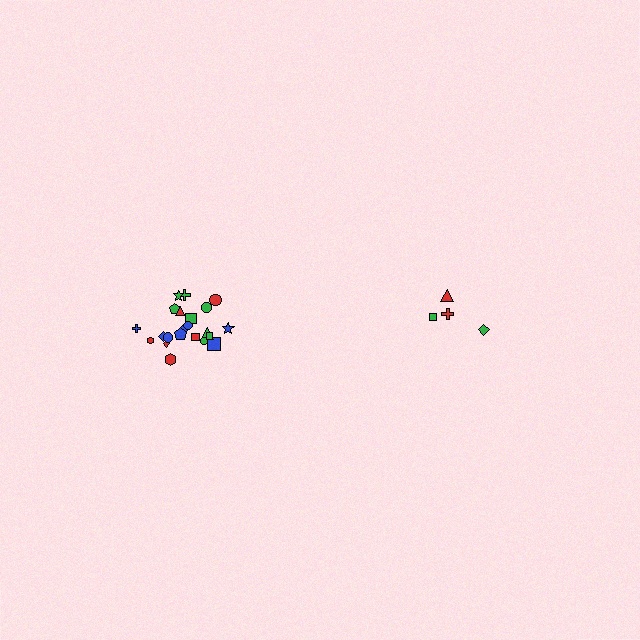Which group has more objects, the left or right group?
The left group.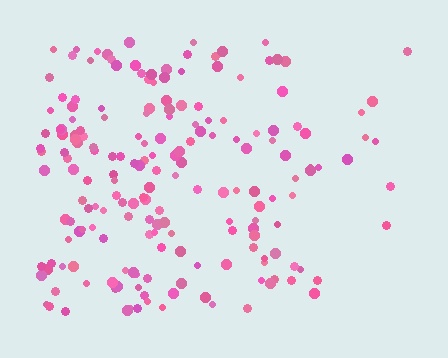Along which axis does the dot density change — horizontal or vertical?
Horizontal.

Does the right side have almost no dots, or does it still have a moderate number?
Still a moderate number, just noticeably fewer than the left.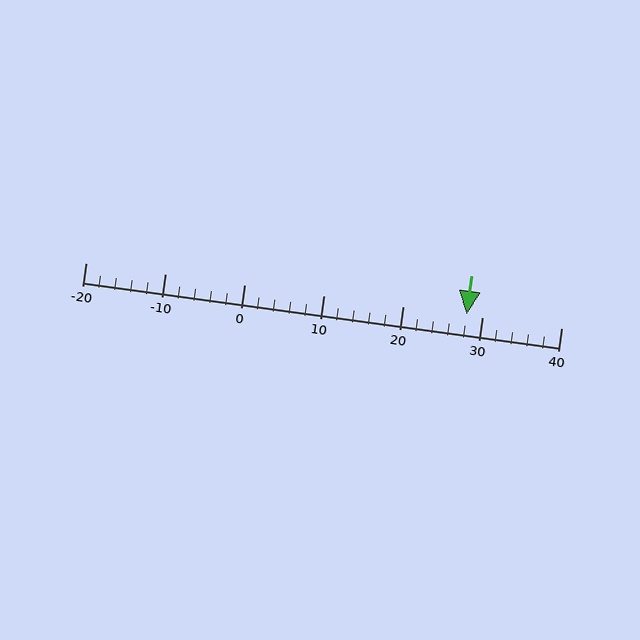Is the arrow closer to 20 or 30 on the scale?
The arrow is closer to 30.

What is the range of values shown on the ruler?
The ruler shows values from -20 to 40.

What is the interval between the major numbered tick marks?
The major tick marks are spaced 10 units apart.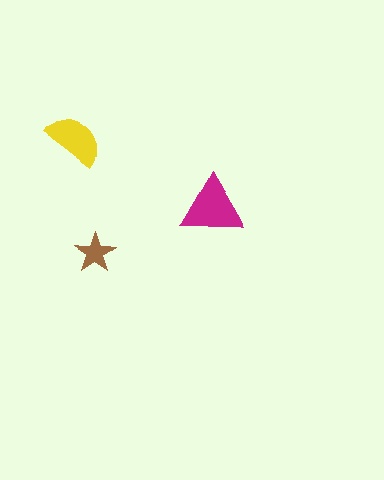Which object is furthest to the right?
The magenta triangle is rightmost.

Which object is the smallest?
The brown star.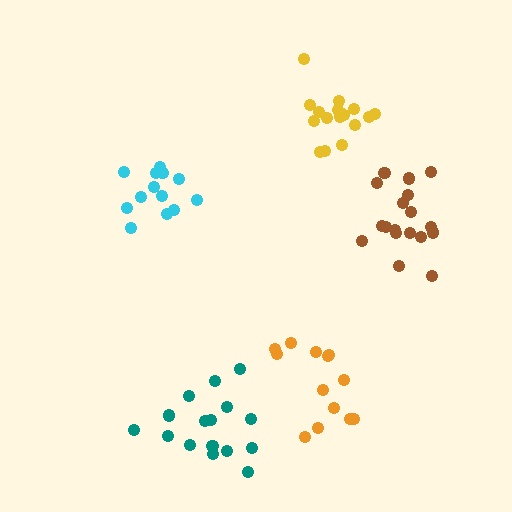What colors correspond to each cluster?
The clusters are colored: brown, teal, orange, yellow, cyan.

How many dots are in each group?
Group 1: 18 dots, Group 2: 16 dots, Group 3: 13 dots, Group 4: 17 dots, Group 5: 13 dots (77 total).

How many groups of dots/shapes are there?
There are 5 groups.